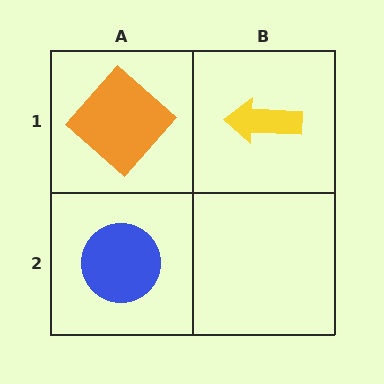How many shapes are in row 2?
1 shape.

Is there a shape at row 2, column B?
No, that cell is empty.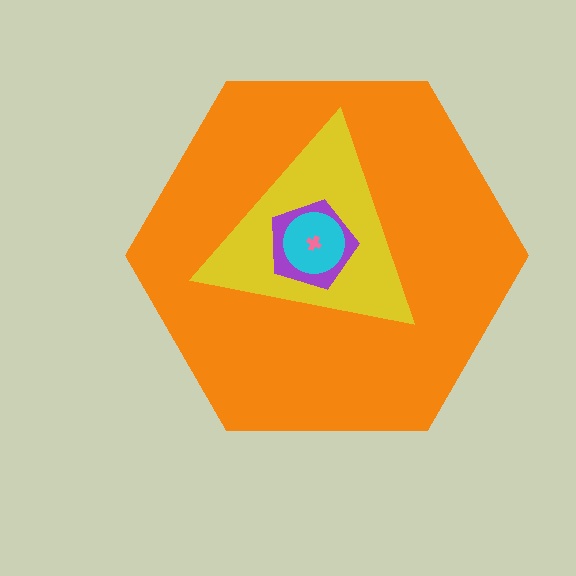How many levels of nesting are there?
5.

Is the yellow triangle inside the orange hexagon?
Yes.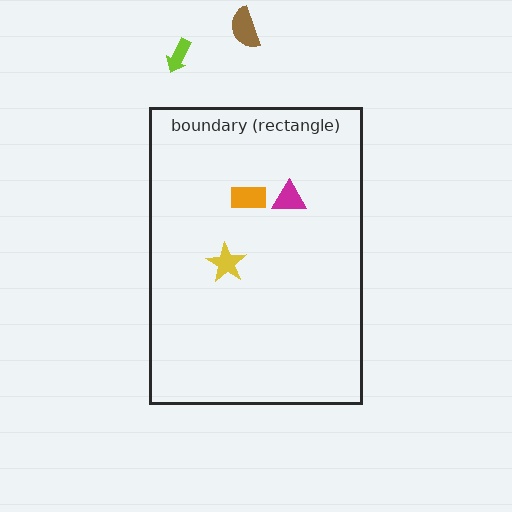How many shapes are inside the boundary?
3 inside, 2 outside.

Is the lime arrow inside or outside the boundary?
Outside.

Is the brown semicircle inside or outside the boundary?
Outside.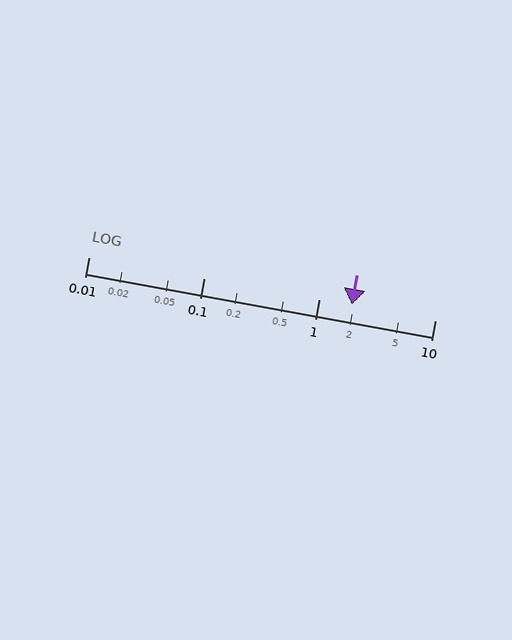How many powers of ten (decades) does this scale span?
The scale spans 3 decades, from 0.01 to 10.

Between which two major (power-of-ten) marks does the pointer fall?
The pointer is between 1 and 10.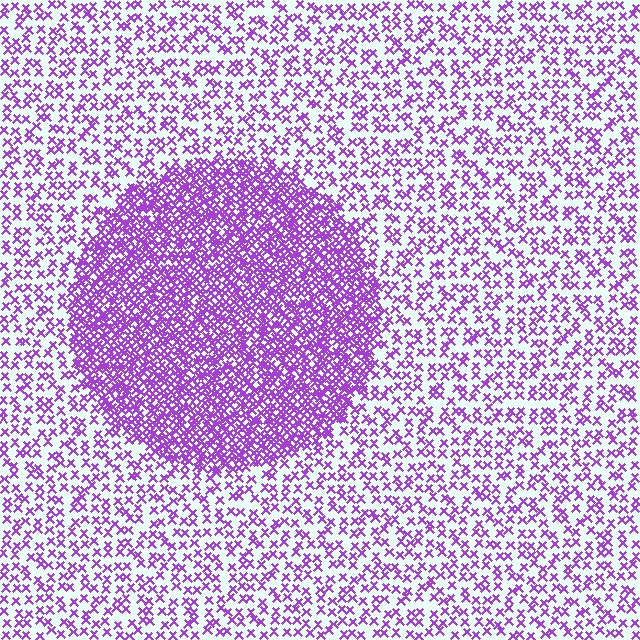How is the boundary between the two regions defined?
The boundary is defined by a change in element density (approximately 2.6x ratio). All elements are the same color, size, and shape.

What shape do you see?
I see a circle.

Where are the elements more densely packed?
The elements are more densely packed inside the circle boundary.